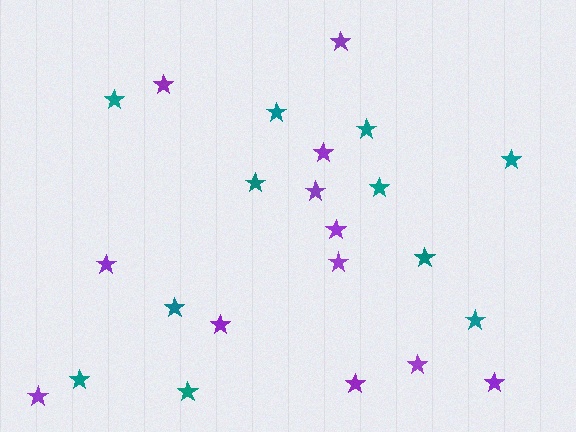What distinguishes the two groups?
There are 2 groups: one group of purple stars (12) and one group of teal stars (11).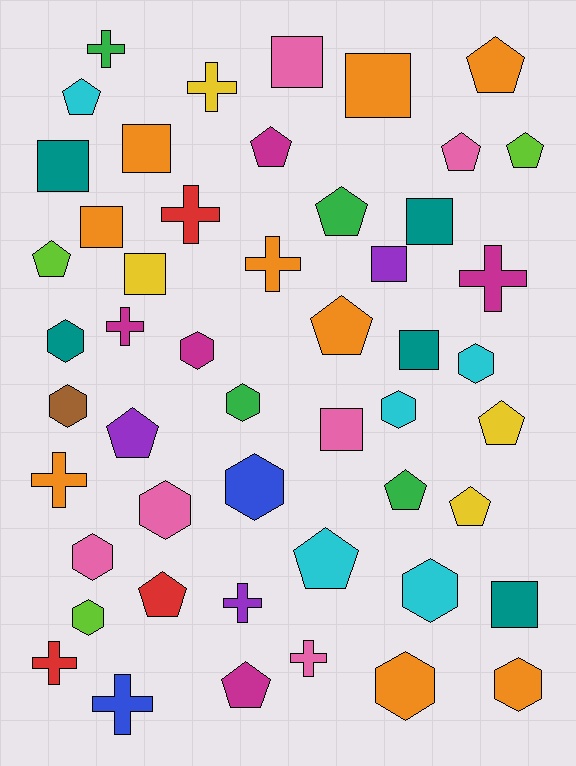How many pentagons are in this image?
There are 15 pentagons.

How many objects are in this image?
There are 50 objects.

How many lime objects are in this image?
There are 3 lime objects.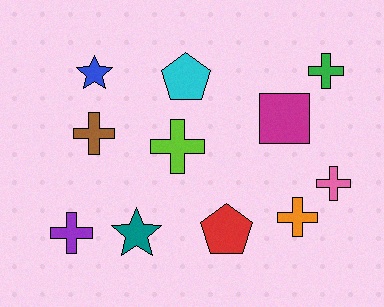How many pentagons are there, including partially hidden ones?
There are 2 pentagons.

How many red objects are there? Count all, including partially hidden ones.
There is 1 red object.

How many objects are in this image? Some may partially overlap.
There are 11 objects.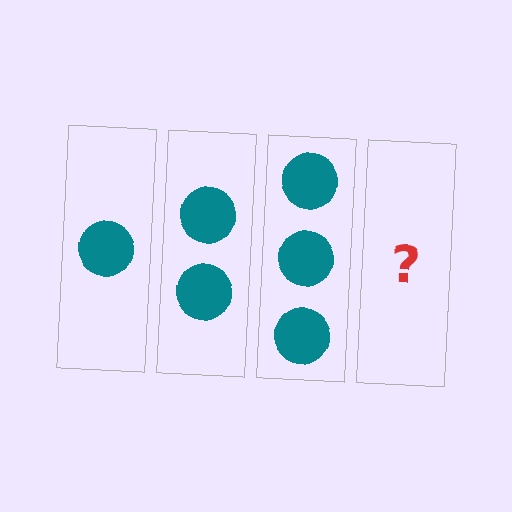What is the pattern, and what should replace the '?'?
The pattern is that each step adds one more circle. The '?' should be 4 circles.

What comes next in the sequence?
The next element should be 4 circles.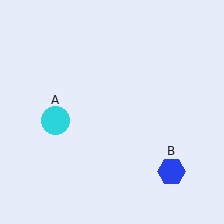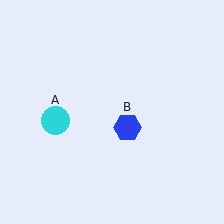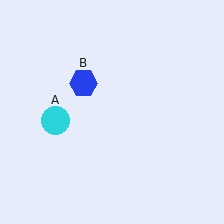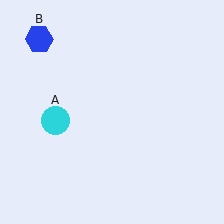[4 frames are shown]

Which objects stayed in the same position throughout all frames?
Cyan circle (object A) remained stationary.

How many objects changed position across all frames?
1 object changed position: blue hexagon (object B).